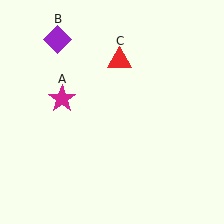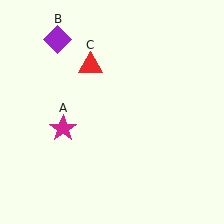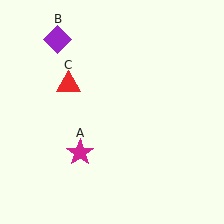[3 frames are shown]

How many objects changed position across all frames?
2 objects changed position: magenta star (object A), red triangle (object C).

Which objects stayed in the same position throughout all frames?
Purple diamond (object B) remained stationary.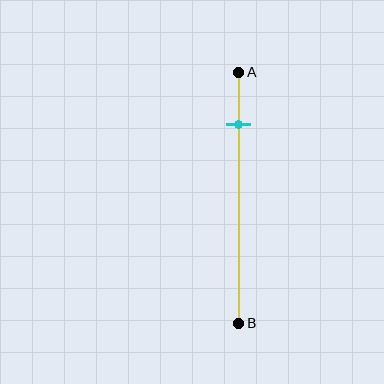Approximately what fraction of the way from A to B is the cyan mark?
The cyan mark is approximately 20% of the way from A to B.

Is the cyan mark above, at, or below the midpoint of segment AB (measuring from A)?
The cyan mark is above the midpoint of segment AB.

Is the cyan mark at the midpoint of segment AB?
No, the mark is at about 20% from A, not at the 50% midpoint.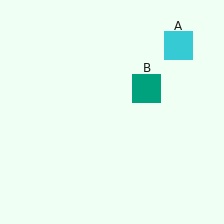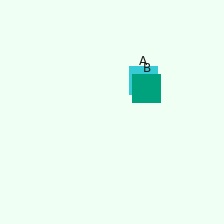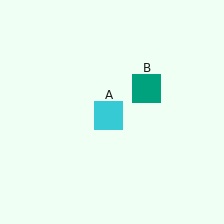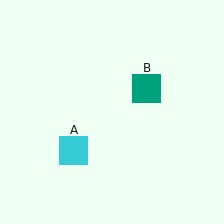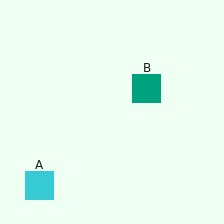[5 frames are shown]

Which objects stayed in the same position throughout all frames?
Teal square (object B) remained stationary.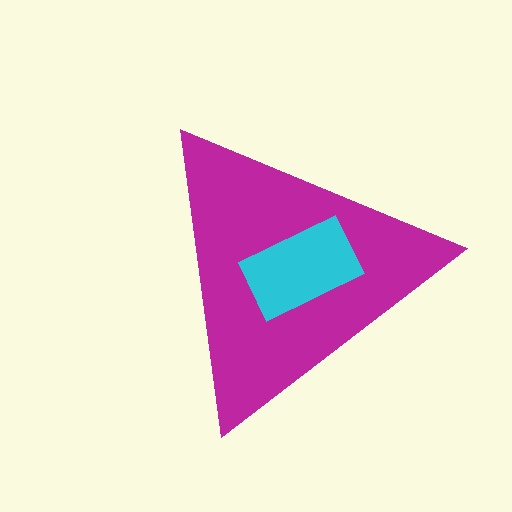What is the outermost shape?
The magenta triangle.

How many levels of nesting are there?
2.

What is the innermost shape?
The cyan rectangle.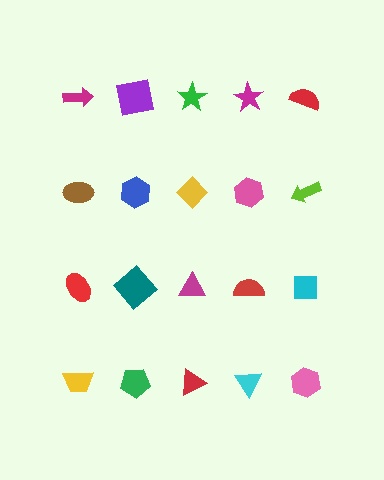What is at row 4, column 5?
A pink hexagon.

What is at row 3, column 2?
A teal diamond.